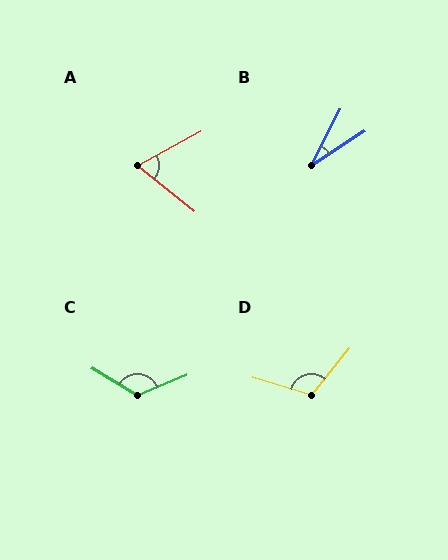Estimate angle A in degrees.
Approximately 68 degrees.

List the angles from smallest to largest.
B (31°), A (68°), D (112°), C (126°).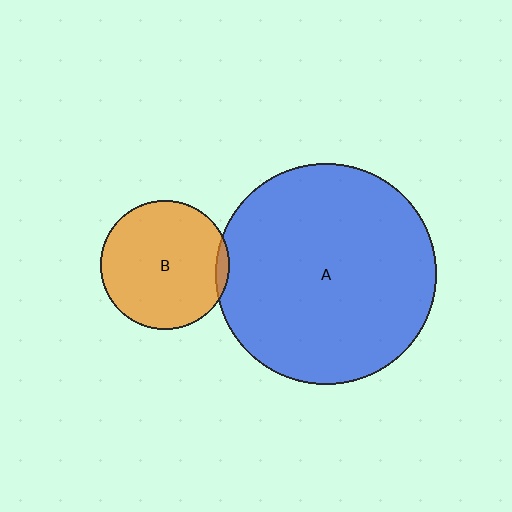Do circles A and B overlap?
Yes.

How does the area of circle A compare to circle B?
Approximately 2.9 times.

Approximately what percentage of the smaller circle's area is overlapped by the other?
Approximately 5%.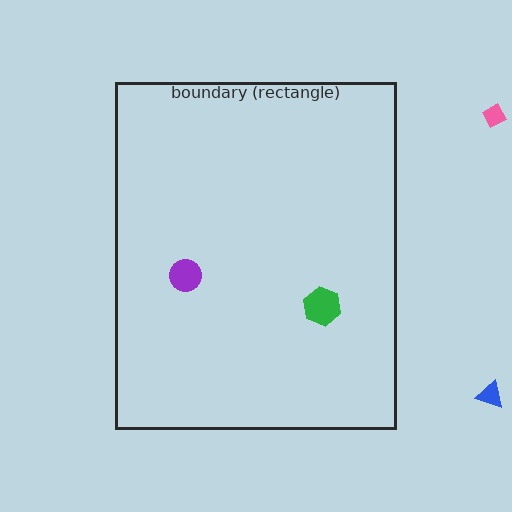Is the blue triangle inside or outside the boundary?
Outside.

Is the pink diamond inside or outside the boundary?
Outside.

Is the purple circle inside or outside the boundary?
Inside.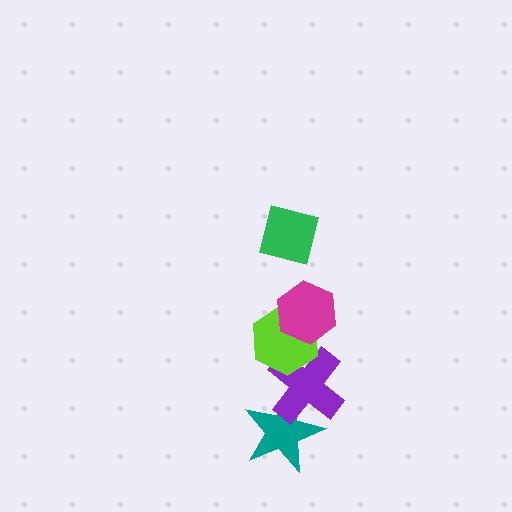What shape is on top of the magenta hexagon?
The green square is on top of the magenta hexagon.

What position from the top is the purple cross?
The purple cross is 4th from the top.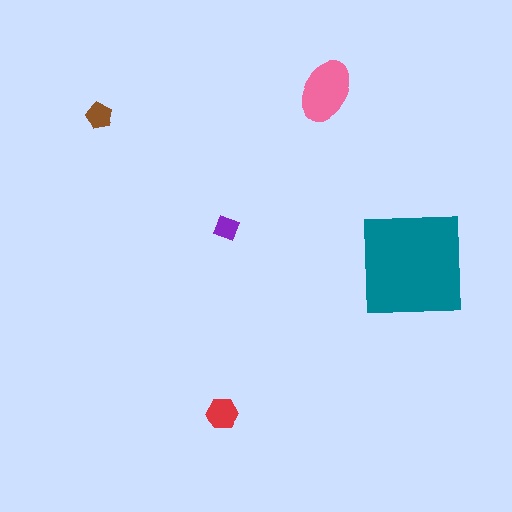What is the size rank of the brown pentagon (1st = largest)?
4th.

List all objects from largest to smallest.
The teal square, the pink ellipse, the red hexagon, the brown pentagon, the purple diamond.